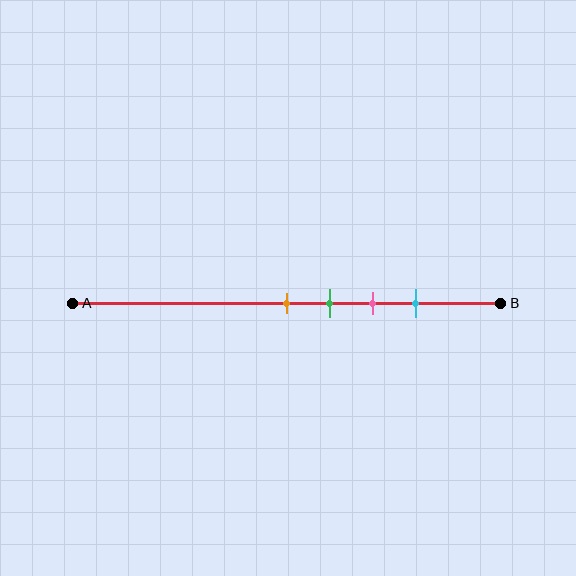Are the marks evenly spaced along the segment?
Yes, the marks are approximately evenly spaced.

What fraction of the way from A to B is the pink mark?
The pink mark is approximately 70% (0.7) of the way from A to B.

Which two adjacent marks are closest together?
The orange and green marks are the closest adjacent pair.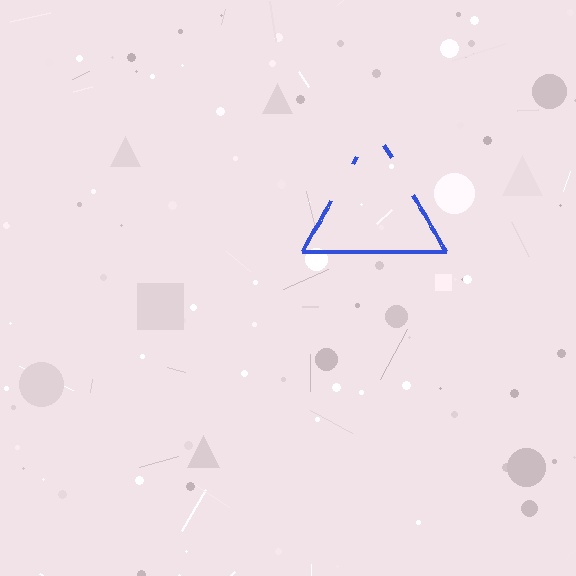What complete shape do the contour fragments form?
The contour fragments form a triangle.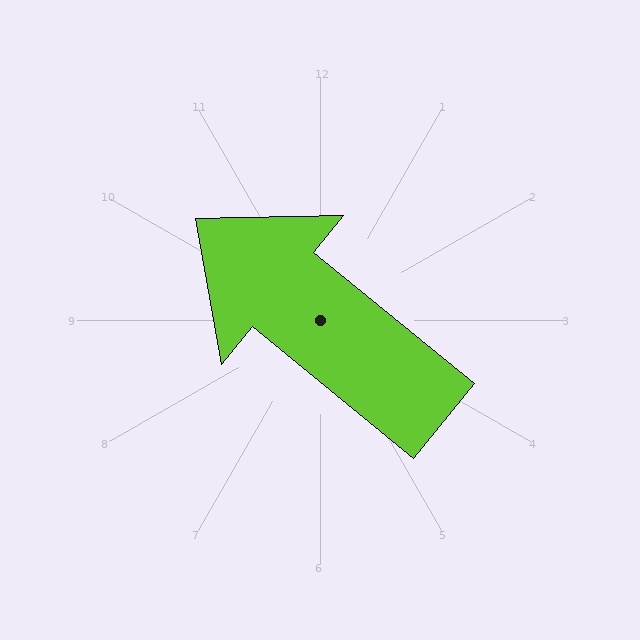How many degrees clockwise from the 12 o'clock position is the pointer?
Approximately 309 degrees.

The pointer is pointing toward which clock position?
Roughly 10 o'clock.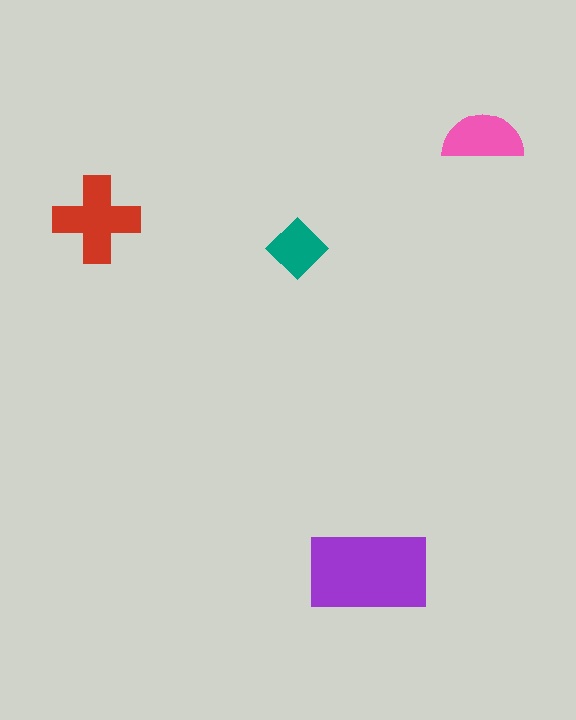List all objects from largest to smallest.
The purple rectangle, the red cross, the pink semicircle, the teal diamond.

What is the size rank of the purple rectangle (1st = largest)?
1st.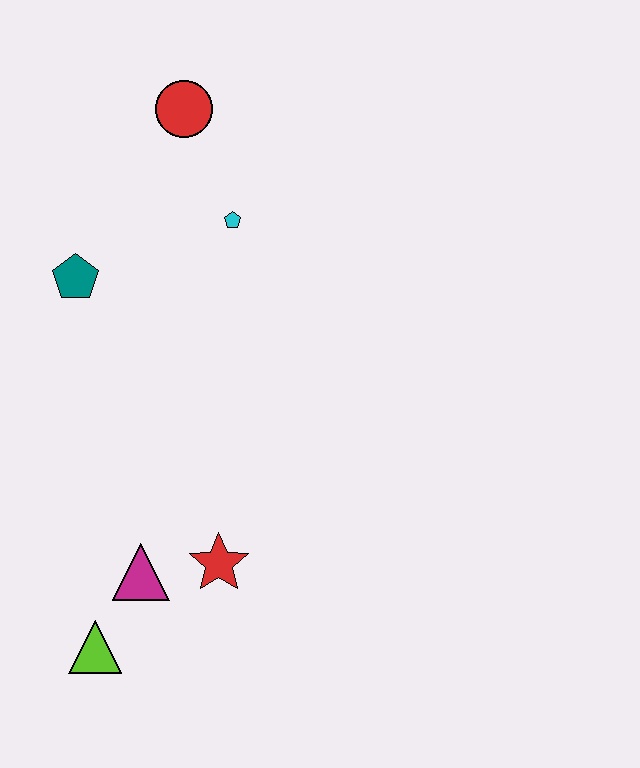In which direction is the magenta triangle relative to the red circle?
The magenta triangle is below the red circle.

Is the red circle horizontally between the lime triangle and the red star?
Yes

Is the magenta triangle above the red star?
No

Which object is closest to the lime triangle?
The magenta triangle is closest to the lime triangle.